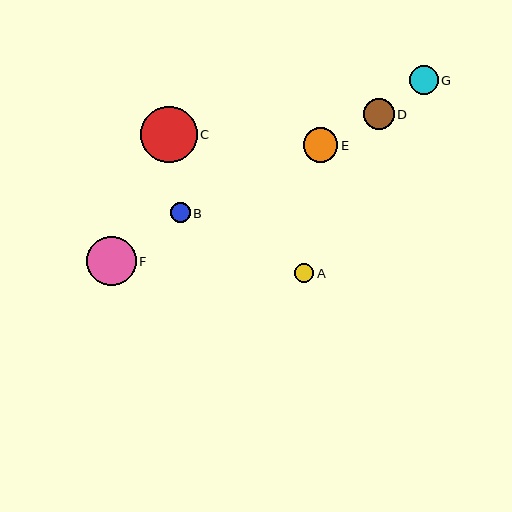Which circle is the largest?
Circle C is the largest with a size of approximately 57 pixels.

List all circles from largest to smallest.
From largest to smallest: C, F, E, D, G, B, A.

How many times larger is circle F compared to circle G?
Circle F is approximately 1.7 times the size of circle G.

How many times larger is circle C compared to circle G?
Circle C is approximately 2.0 times the size of circle G.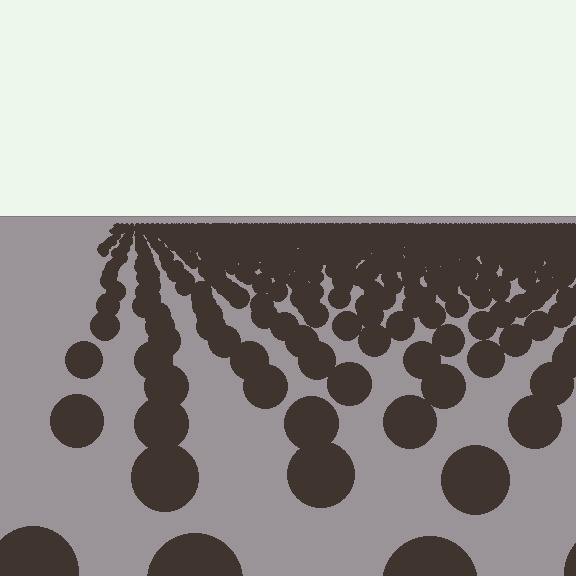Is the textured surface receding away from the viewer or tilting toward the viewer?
The surface is receding away from the viewer. Texture elements get smaller and denser toward the top.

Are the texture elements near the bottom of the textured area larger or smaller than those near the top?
Larger. Near the bottom, elements are closer to the viewer and appear at a bigger on-screen size.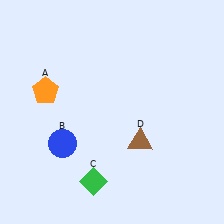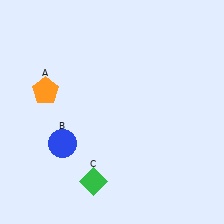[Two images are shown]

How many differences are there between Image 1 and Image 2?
There is 1 difference between the two images.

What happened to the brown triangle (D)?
The brown triangle (D) was removed in Image 2. It was in the bottom-right area of Image 1.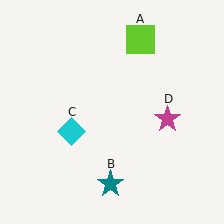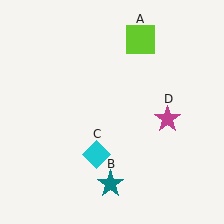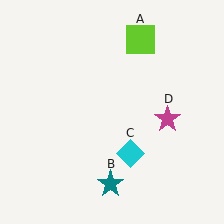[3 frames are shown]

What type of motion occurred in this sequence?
The cyan diamond (object C) rotated counterclockwise around the center of the scene.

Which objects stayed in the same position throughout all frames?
Lime square (object A) and teal star (object B) and magenta star (object D) remained stationary.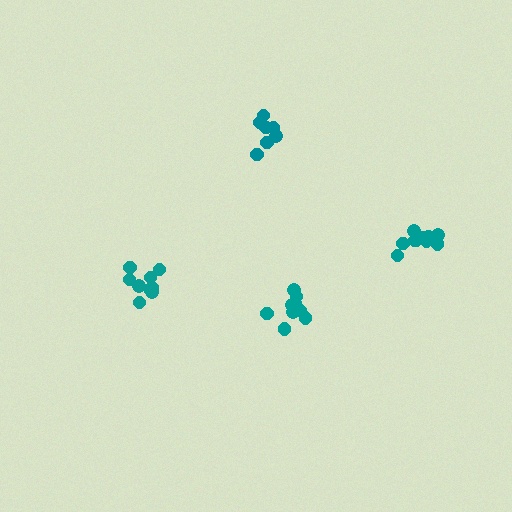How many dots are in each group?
Group 1: 9 dots, Group 2: 11 dots, Group 3: 10 dots, Group 4: 7 dots (37 total).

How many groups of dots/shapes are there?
There are 4 groups.